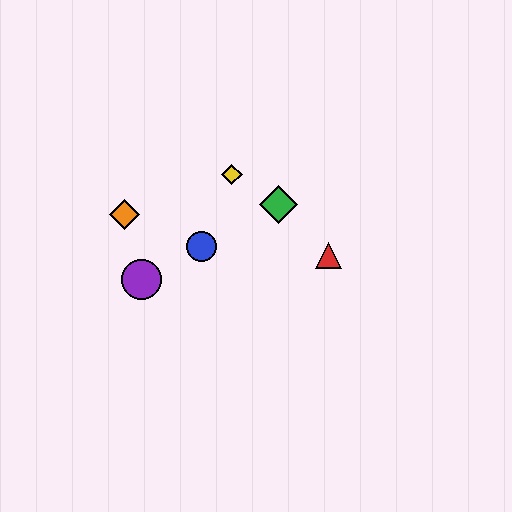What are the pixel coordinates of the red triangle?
The red triangle is at (329, 256).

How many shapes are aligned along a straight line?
3 shapes (the blue circle, the green diamond, the purple circle) are aligned along a straight line.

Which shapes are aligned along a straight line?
The blue circle, the green diamond, the purple circle are aligned along a straight line.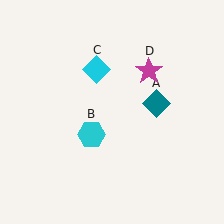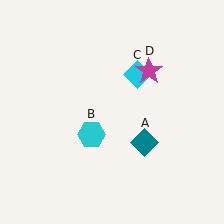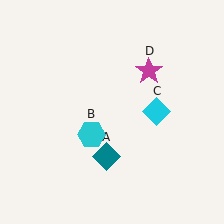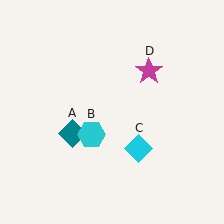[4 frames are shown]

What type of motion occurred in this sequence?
The teal diamond (object A), cyan diamond (object C) rotated clockwise around the center of the scene.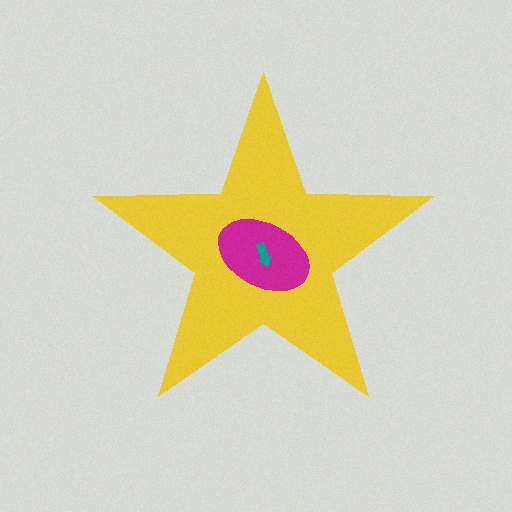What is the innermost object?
The teal arrow.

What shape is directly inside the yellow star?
The magenta ellipse.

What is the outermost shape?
The yellow star.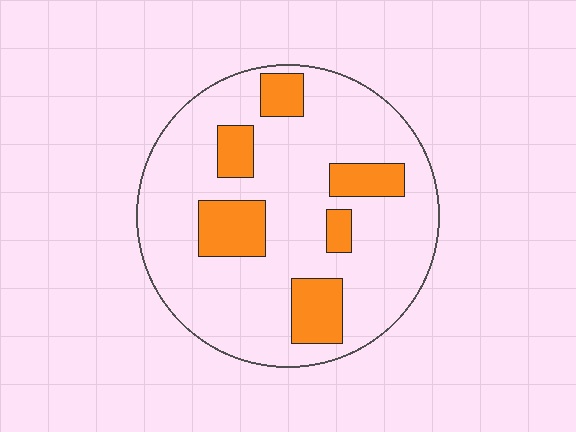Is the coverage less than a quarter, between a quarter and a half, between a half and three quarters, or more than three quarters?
Less than a quarter.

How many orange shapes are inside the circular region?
6.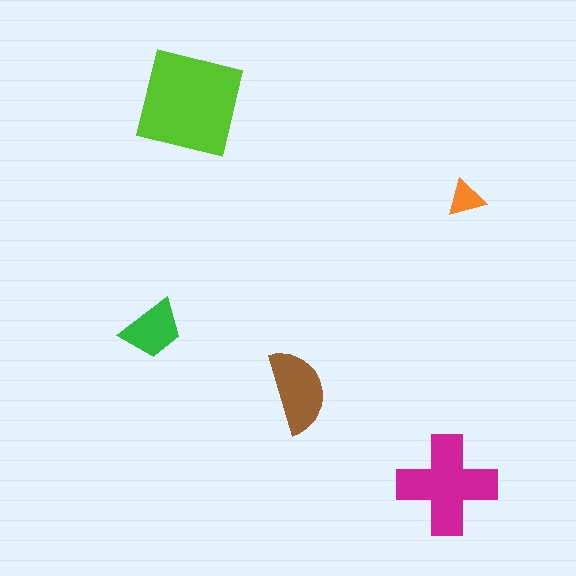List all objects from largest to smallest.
The lime square, the magenta cross, the brown semicircle, the green trapezoid, the orange triangle.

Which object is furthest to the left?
The green trapezoid is leftmost.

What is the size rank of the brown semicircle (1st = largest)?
3rd.